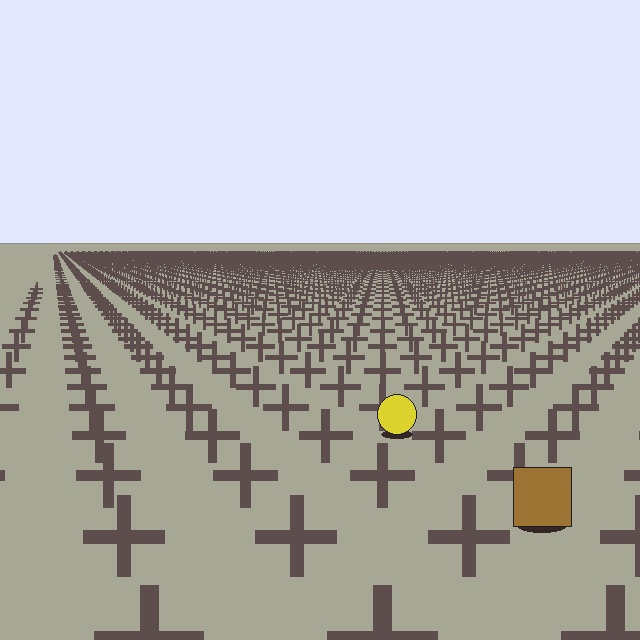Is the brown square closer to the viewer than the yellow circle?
Yes. The brown square is closer — you can tell from the texture gradient: the ground texture is coarser near it.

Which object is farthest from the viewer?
The yellow circle is farthest from the viewer. It appears smaller and the ground texture around it is denser.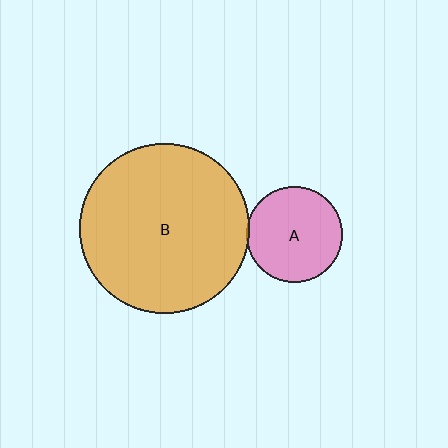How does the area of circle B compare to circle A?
Approximately 3.1 times.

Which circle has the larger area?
Circle B (orange).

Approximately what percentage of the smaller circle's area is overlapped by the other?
Approximately 5%.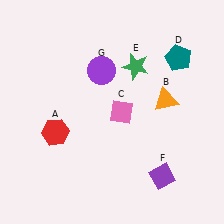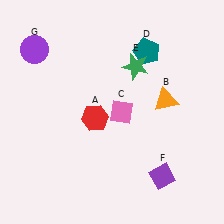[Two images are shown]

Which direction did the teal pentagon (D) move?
The teal pentagon (D) moved left.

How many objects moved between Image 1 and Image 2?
3 objects moved between the two images.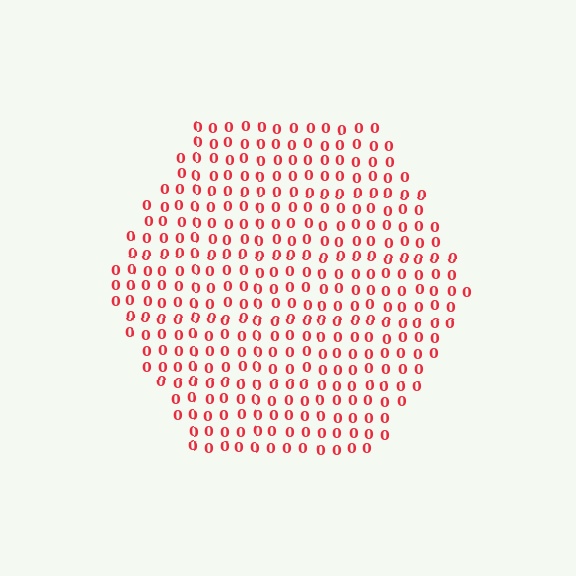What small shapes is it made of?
It is made of small digit 0's.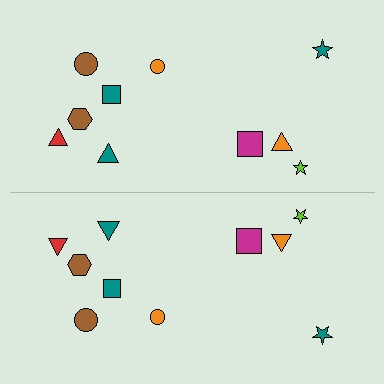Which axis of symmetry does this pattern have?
The pattern has a horizontal axis of symmetry running through the center of the image.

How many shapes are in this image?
There are 20 shapes in this image.